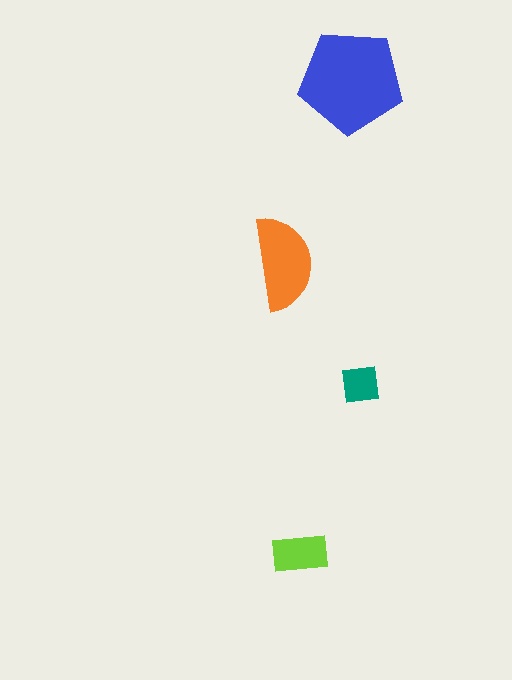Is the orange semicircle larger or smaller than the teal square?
Larger.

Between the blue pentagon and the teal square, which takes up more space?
The blue pentagon.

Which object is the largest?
The blue pentagon.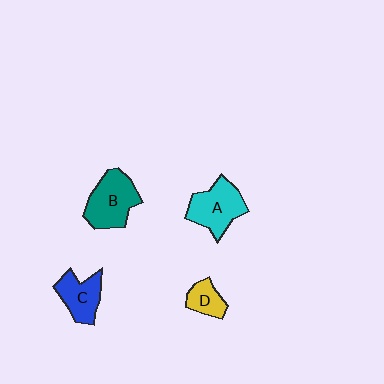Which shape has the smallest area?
Shape D (yellow).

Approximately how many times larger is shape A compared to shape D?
Approximately 2.0 times.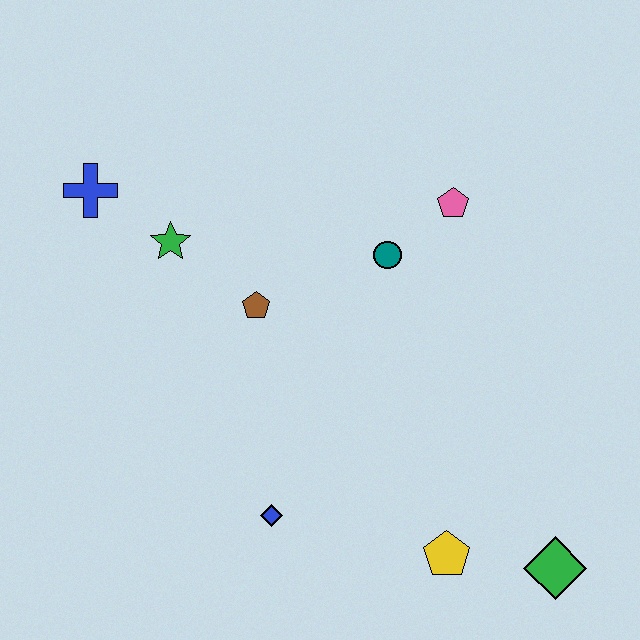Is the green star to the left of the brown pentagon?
Yes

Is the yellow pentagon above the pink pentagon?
No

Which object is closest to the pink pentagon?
The teal circle is closest to the pink pentagon.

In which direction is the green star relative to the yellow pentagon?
The green star is above the yellow pentagon.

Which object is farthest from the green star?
The green diamond is farthest from the green star.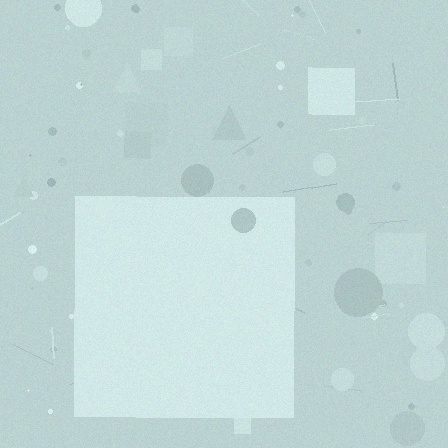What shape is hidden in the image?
A square is hidden in the image.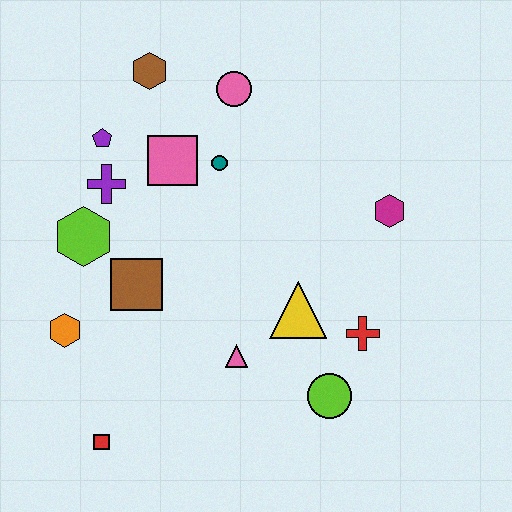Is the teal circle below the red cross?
No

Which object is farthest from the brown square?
The magenta hexagon is farthest from the brown square.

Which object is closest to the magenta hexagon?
The red cross is closest to the magenta hexagon.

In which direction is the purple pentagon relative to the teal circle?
The purple pentagon is to the left of the teal circle.